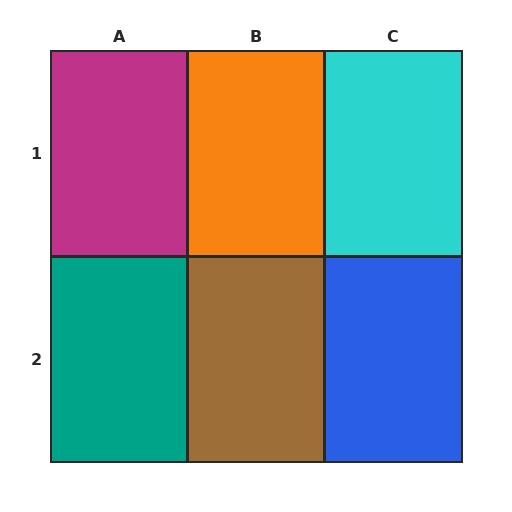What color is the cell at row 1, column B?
Orange.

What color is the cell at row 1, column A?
Magenta.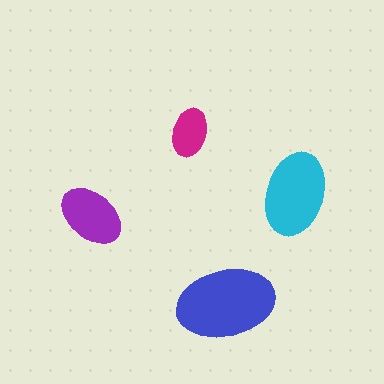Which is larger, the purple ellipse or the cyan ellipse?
The cyan one.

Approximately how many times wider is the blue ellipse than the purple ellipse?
About 1.5 times wider.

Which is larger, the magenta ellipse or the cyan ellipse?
The cyan one.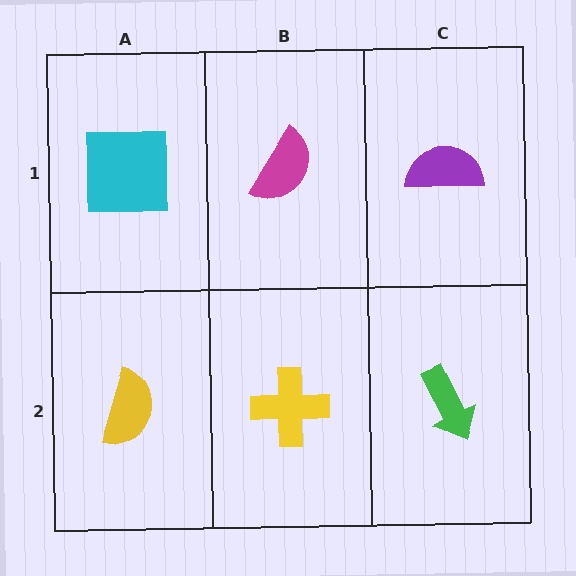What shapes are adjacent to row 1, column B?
A yellow cross (row 2, column B), a cyan square (row 1, column A), a purple semicircle (row 1, column C).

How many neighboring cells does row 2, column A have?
2.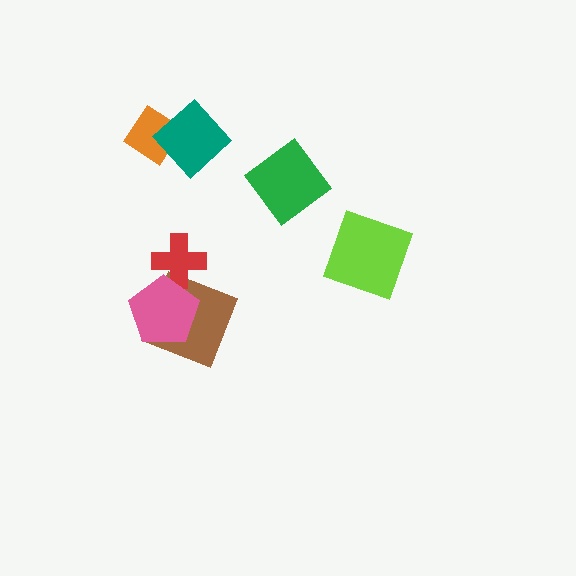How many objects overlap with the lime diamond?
0 objects overlap with the lime diamond.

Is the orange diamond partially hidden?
Yes, it is partially covered by another shape.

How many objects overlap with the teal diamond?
1 object overlaps with the teal diamond.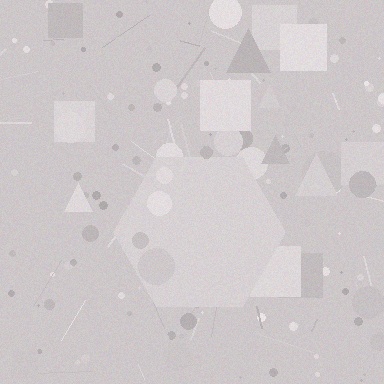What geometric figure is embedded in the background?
A hexagon is embedded in the background.